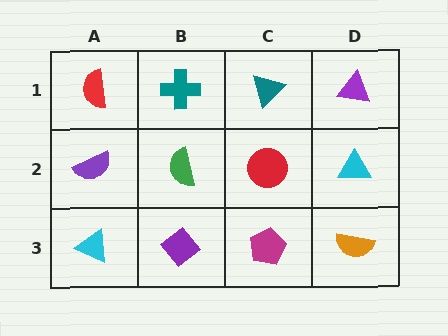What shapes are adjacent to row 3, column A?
A purple semicircle (row 2, column A), a purple diamond (row 3, column B).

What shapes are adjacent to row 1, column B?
A green semicircle (row 2, column B), a red semicircle (row 1, column A), a teal triangle (row 1, column C).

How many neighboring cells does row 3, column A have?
2.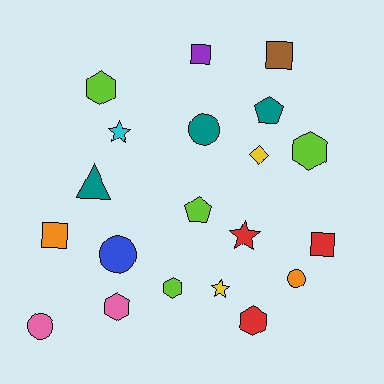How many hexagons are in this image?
There are 5 hexagons.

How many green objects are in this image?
There are no green objects.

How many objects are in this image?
There are 20 objects.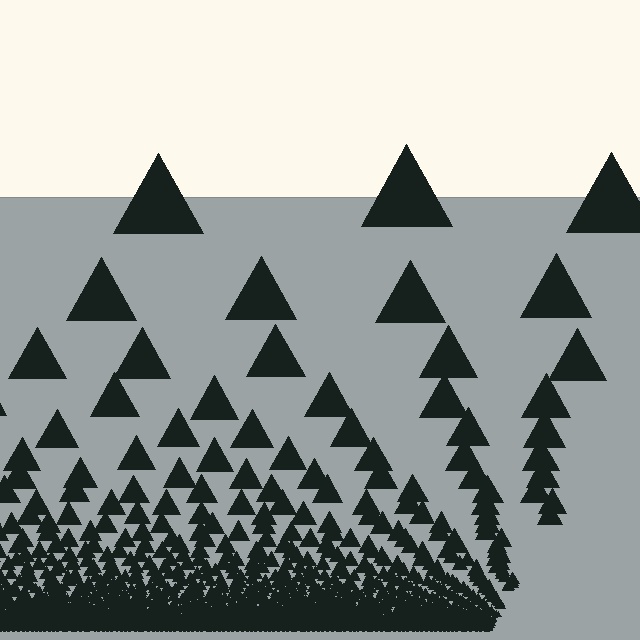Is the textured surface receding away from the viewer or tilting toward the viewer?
The surface appears to tilt toward the viewer. Texture elements get larger and sparser toward the top.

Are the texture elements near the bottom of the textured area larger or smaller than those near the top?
Smaller. The gradient is inverted — elements near the bottom are smaller and denser.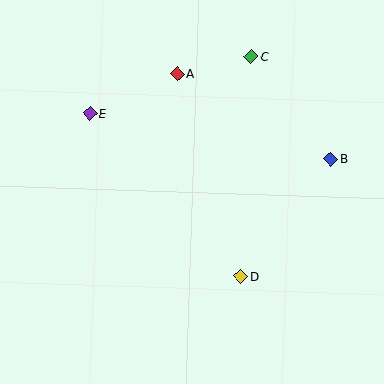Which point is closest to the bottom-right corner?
Point D is closest to the bottom-right corner.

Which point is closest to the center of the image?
Point D at (241, 276) is closest to the center.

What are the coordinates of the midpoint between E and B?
The midpoint between E and B is at (210, 136).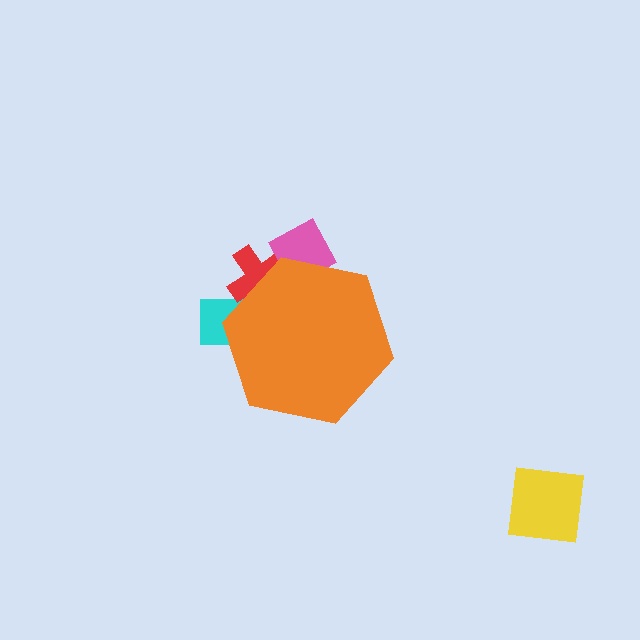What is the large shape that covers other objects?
An orange hexagon.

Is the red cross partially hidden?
Yes, the red cross is partially hidden behind the orange hexagon.